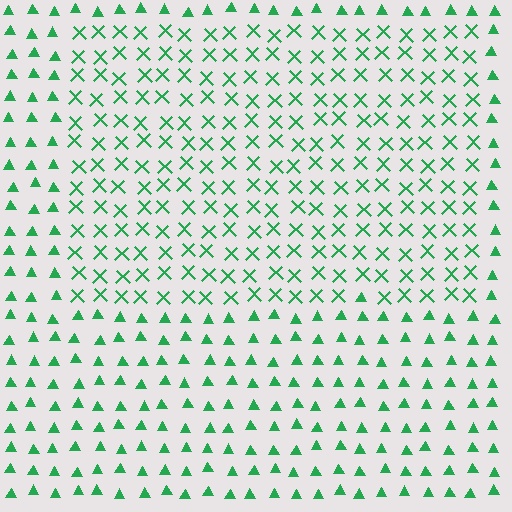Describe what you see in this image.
The image is filled with small green elements arranged in a uniform grid. A rectangle-shaped region contains X marks, while the surrounding area contains triangles. The boundary is defined purely by the change in element shape.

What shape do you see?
I see a rectangle.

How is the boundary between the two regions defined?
The boundary is defined by a change in element shape: X marks inside vs. triangles outside. All elements share the same color and spacing.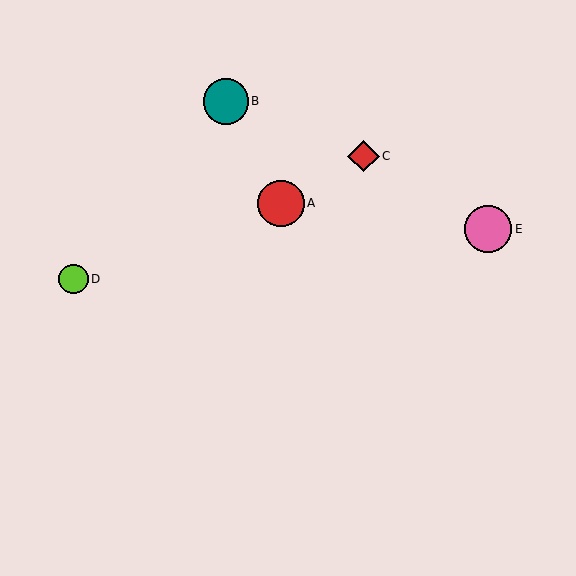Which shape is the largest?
The pink circle (labeled E) is the largest.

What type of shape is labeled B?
Shape B is a teal circle.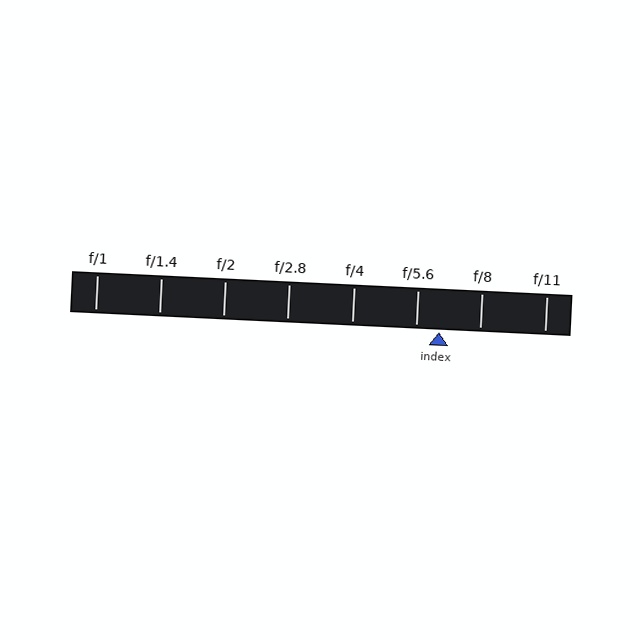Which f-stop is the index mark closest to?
The index mark is closest to f/5.6.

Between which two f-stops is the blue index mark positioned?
The index mark is between f/5.6 and f/8.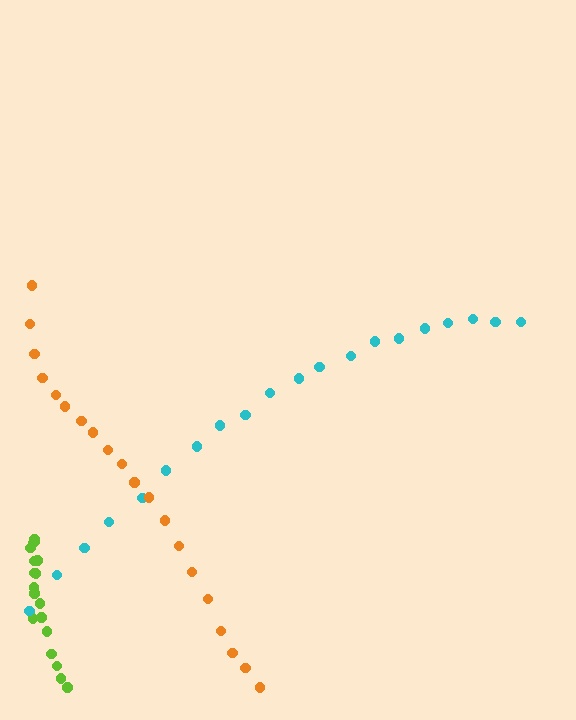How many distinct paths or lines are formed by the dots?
There are 3 distinct paths.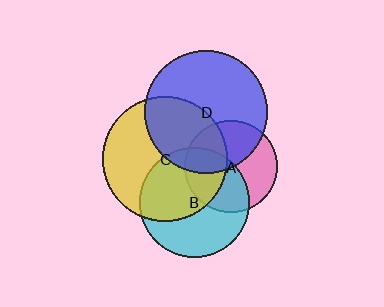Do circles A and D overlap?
Yes.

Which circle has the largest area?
Circle C (yellow).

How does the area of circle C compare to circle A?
Approximately 1.8 times.